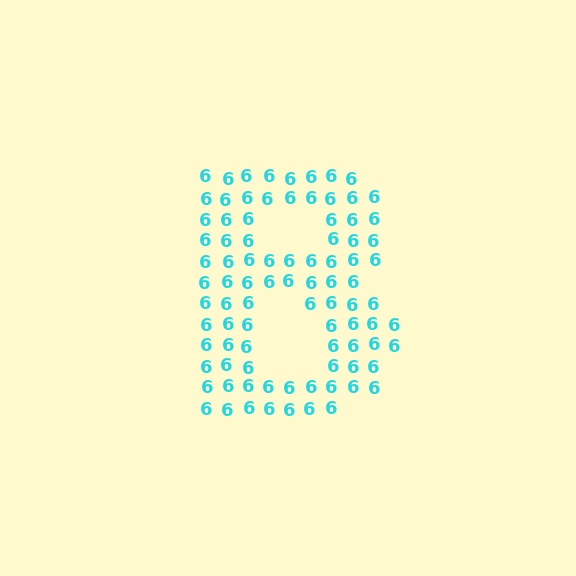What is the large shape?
The large shape is the letter B.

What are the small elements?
The small elements are digit 6's.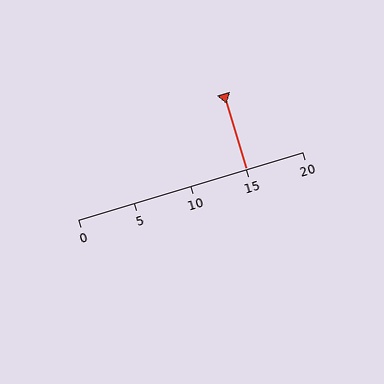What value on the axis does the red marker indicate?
The marker indicates approximately 15.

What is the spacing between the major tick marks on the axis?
The major ticks are spaced 5 apart.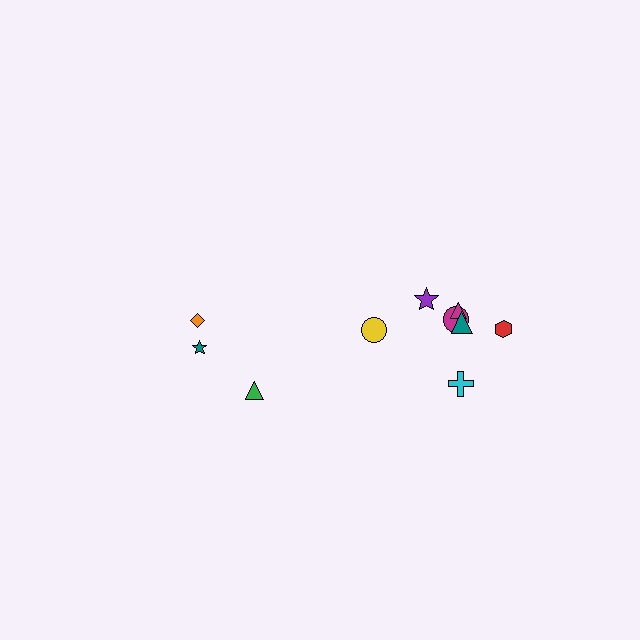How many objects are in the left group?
There are 3 objects.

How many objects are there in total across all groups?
There are 10 objects.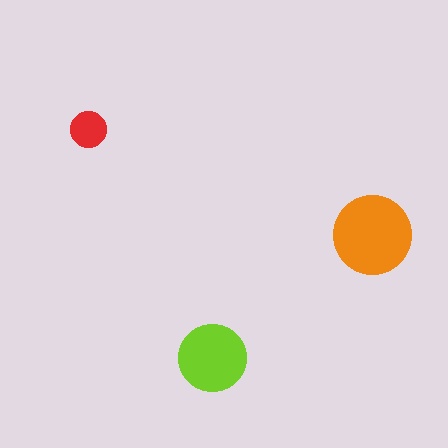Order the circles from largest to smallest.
the orange one, the lime one, the red one.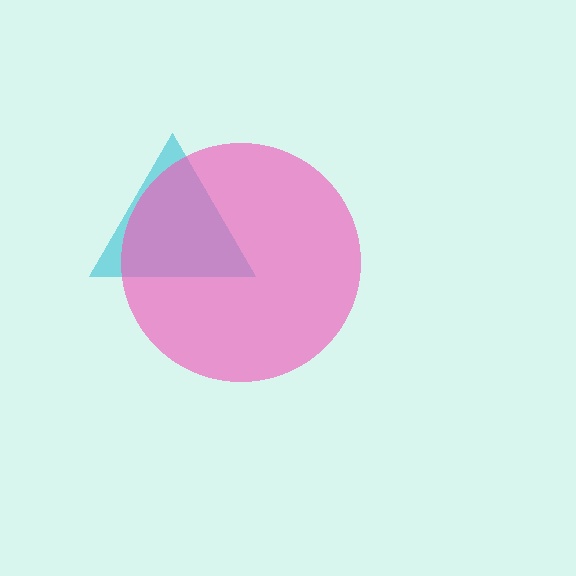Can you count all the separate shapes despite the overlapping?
Yes, there are 2 separate shapes.